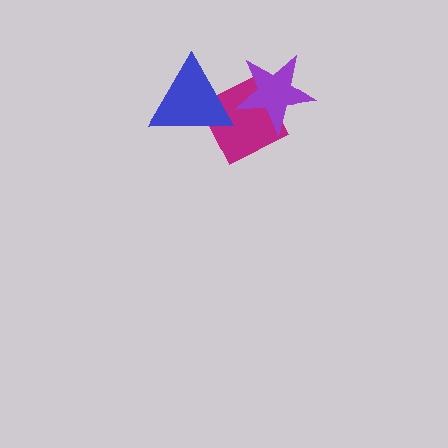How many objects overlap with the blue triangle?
1 object overlaps with the blue triangle.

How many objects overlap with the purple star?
1 object overlaps with the purple star.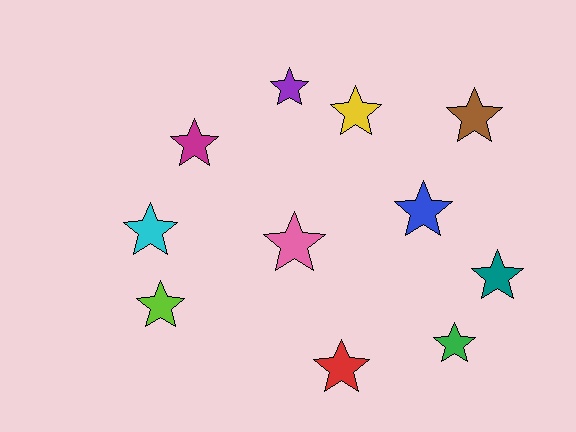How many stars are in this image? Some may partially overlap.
There are 11 stars.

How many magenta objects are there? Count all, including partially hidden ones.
There is 1 magenta object.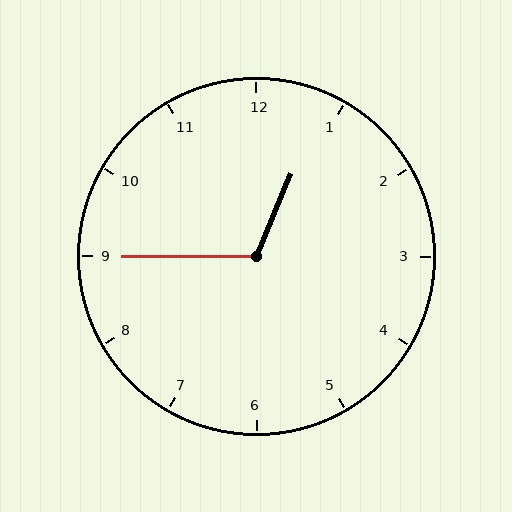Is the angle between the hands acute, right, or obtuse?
It is obtuse.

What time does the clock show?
12:45.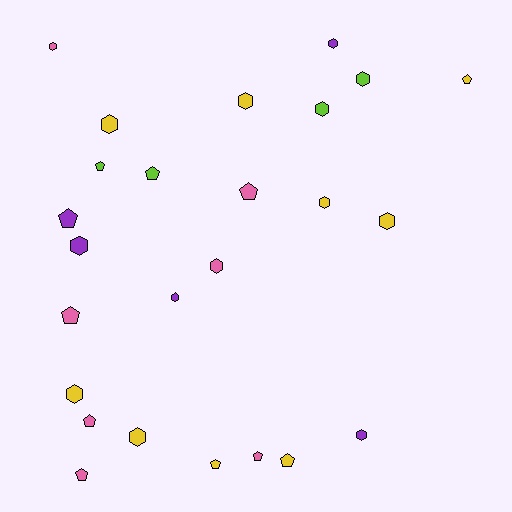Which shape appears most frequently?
Hexagon, with 14 objects.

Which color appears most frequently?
Yellow, with 9 objects.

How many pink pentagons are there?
There are 5 pink pentagons.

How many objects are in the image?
There are 25 objects.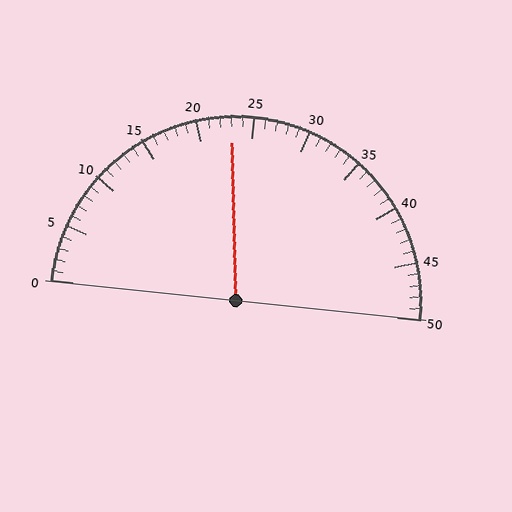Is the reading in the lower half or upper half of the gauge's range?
The reading is in the lower half of the range (0 to 50).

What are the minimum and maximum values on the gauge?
The gauge ranges from 0 to 50.